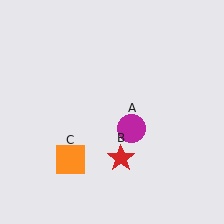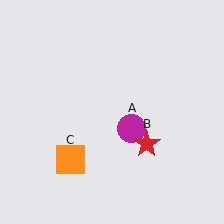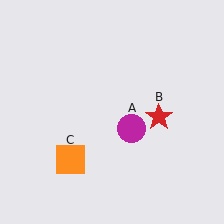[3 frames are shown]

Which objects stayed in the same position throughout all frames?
Magenta circle (object A) and orange square (object C) remained stationary.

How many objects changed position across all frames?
1 object changed position: red star (object B).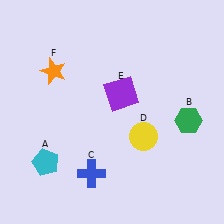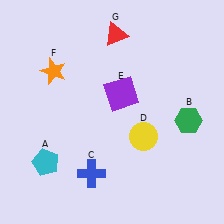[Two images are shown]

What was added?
A red triangle (G) was added in Image 2.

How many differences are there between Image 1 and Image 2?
There is 1 difference between the two images.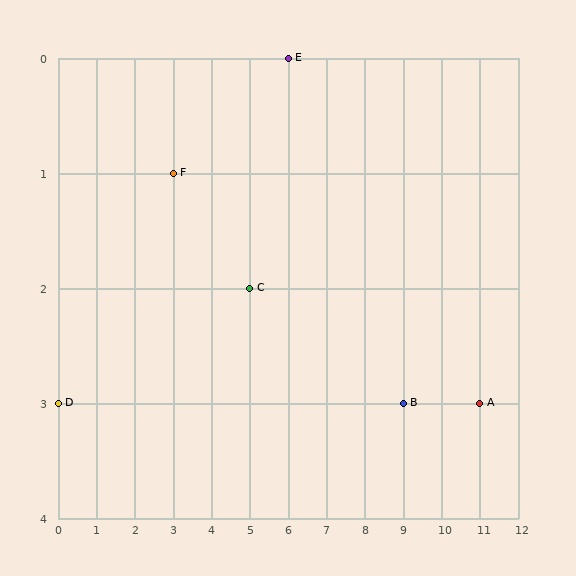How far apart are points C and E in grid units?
Points C and E are 1 column and 2 rows apart (about 2.2 grid units diagonally).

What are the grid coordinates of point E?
Point E is at grid coordinates (6, 0).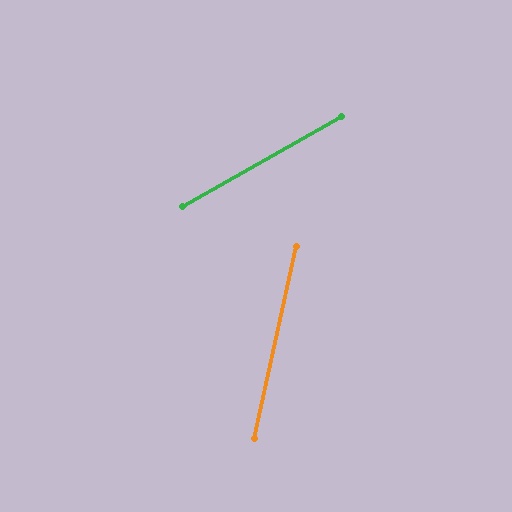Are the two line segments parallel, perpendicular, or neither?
Neither parallel nor perpendicular — they differ by about 48°.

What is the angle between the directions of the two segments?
Approximately 48 degrees.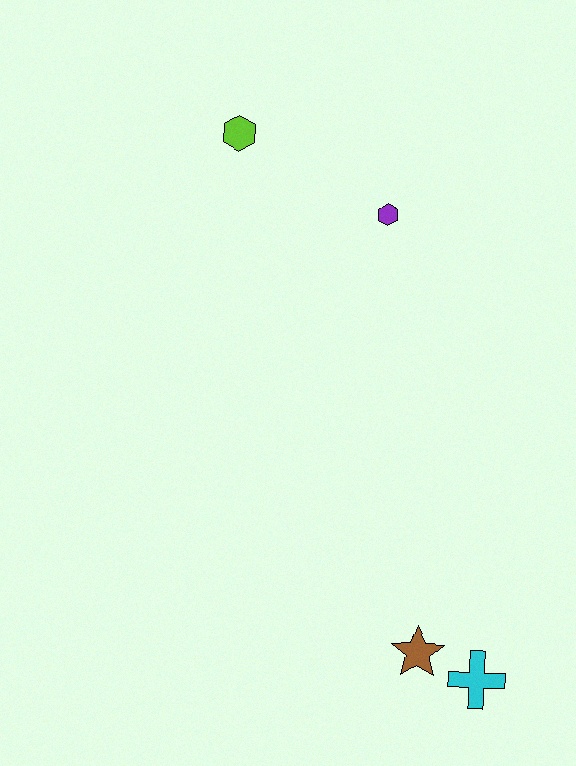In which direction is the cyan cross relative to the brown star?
The cyan cross is to the right of the brown star.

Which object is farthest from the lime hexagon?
The cyan cross is farthest from the lime hexagon.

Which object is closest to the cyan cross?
The brown star is closest to the cyan cross.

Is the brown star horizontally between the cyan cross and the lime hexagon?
Yes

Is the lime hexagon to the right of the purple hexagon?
No